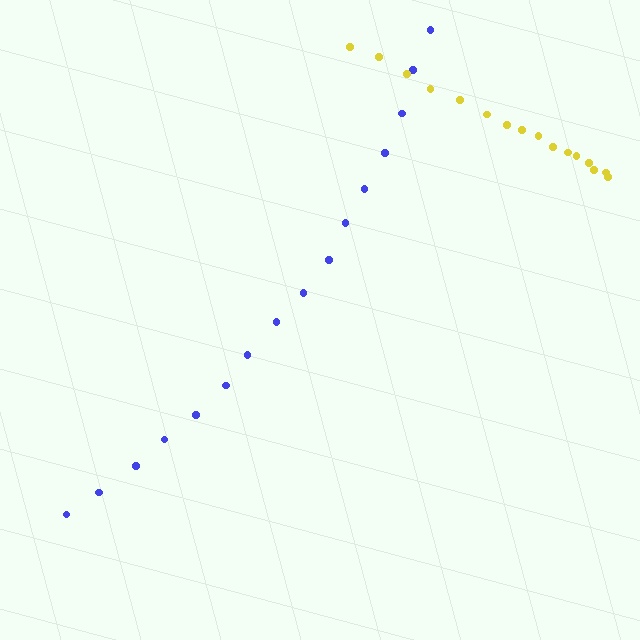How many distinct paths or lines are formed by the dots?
There are 2 distinct paths.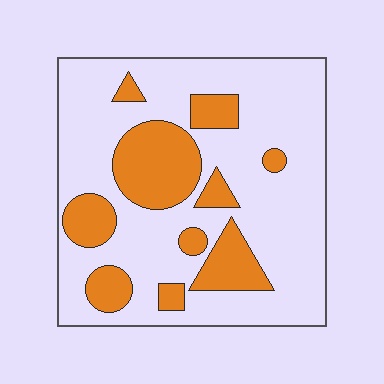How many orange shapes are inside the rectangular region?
10.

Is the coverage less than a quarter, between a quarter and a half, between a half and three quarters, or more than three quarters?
Between a quarter and a half.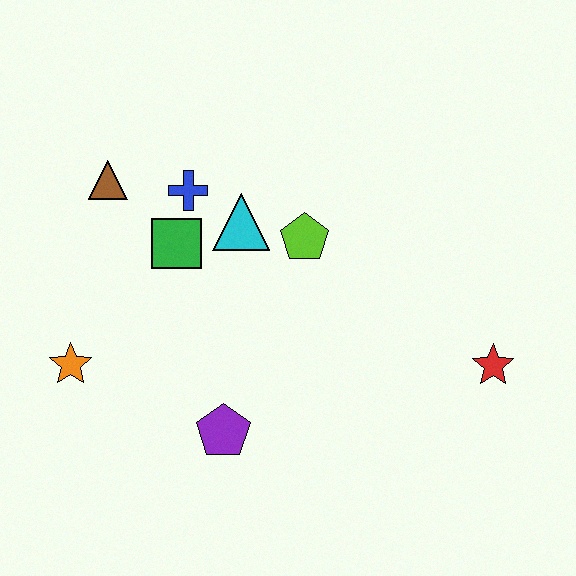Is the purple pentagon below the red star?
Yes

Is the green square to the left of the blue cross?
Yes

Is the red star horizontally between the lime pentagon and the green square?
No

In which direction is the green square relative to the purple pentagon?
The green square is above the purple pentagon.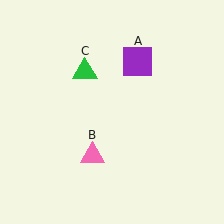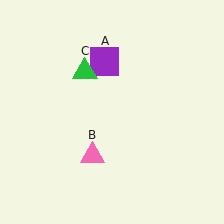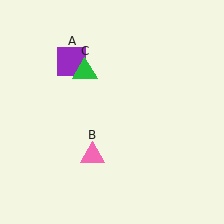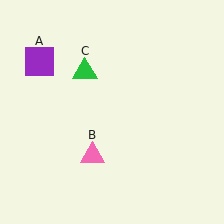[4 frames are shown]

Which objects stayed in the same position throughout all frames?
Pink triangle (object B) and green triangle (object C) remained stationary.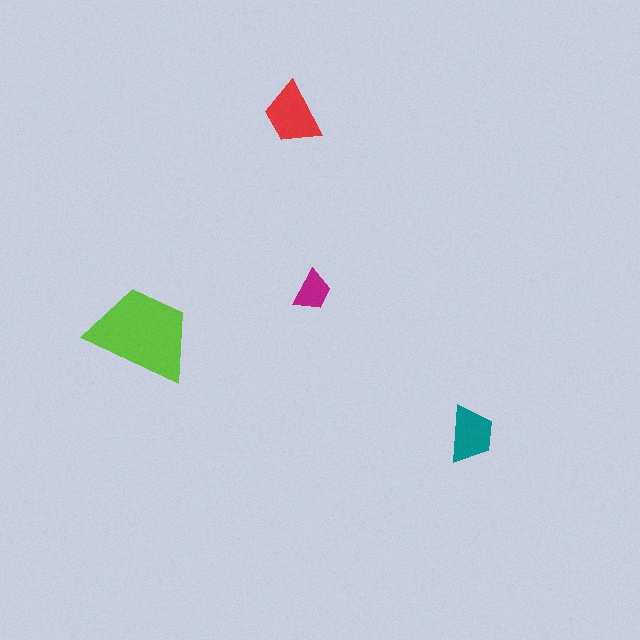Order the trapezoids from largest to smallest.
the lime one, the red one, the teal one, the magenta one.